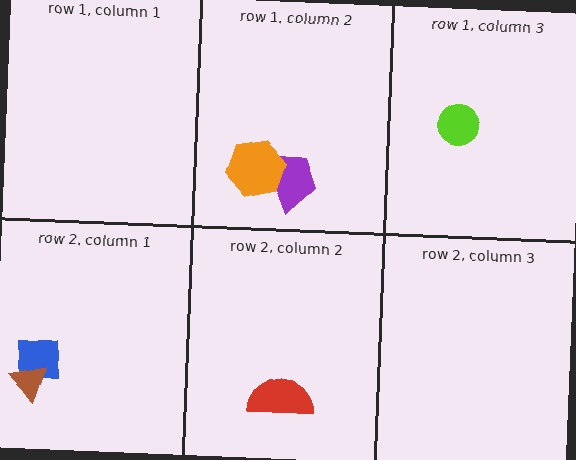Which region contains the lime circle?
The row 1, column 3 region.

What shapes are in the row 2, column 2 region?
The red semicircle.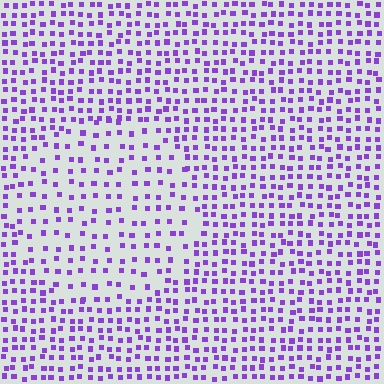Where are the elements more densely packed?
The elements are more densely packed outside the circle boundary.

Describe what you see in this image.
The image contains small purple elements arranged at two different densities. A circle-shaped region is visible where the elements are less densely packed than the surrounding area.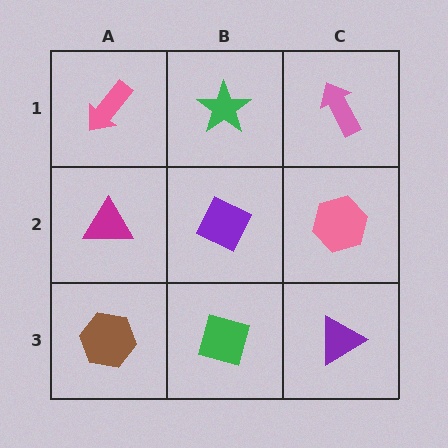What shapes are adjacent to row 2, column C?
A pink arrow (row 1, column C), a purple triangle (row 3, column C), a purple diamond (row 2, column B).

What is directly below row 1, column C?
A pink hexagon.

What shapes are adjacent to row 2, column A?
A pink arrow (row 1, column A), a brown hexagon (row 3, column A), a purple diamond (row 2, column B).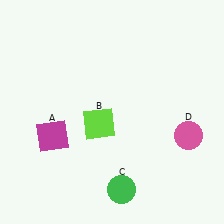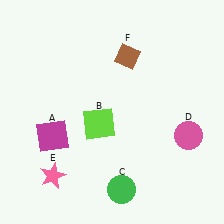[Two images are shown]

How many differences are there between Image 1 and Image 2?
There are 2 differences between the two images.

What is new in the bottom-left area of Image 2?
A pink star (E) was added in the bottom-left area of Image 2.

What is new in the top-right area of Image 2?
A brown diamond (F) was added in the top-right area of Image 2.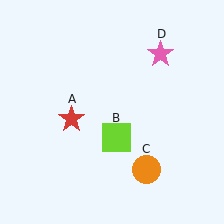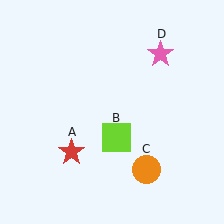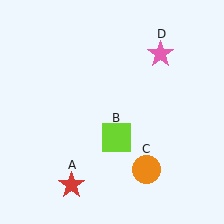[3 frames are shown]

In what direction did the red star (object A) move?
The red star (object A) moved down.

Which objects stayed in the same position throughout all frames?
Lime square (object B) and orange circle (object C) and pink star (object D) remained stationary.